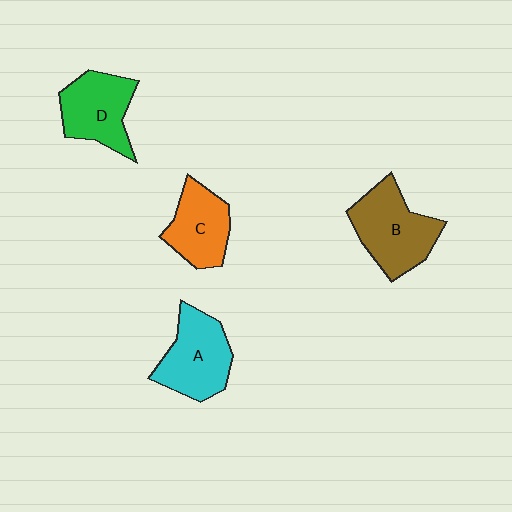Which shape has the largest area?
Shape B (brown).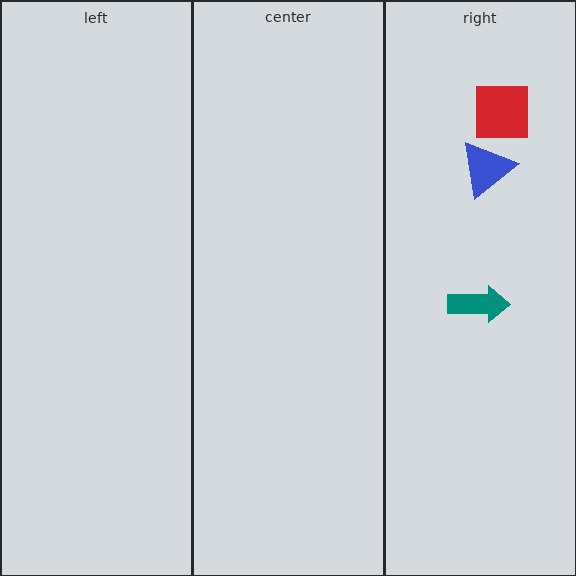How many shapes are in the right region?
3.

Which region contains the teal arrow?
The right region.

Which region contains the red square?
The right region.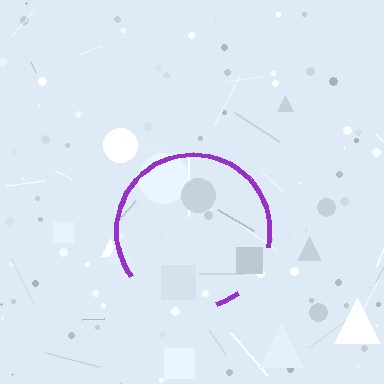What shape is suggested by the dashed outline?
The dashed outline suggests a circle.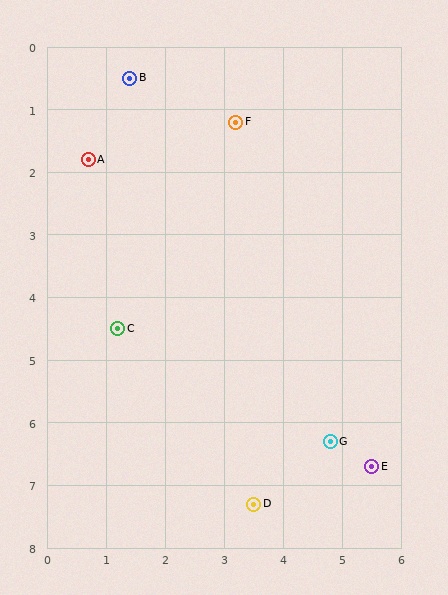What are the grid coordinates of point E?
Point E is at approximately (5.5, 6.7).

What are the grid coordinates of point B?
Point B is at approximately (1.4, 0.5).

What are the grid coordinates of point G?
Point G is at approximately (4.8, 6.3).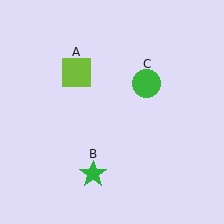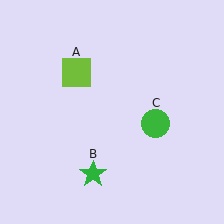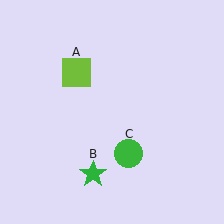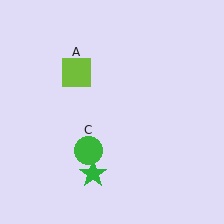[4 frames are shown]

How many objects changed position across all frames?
1 object changed position: green circle (object C).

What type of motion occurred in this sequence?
The green circle (object C) rotated clockwise around the center of the scene.